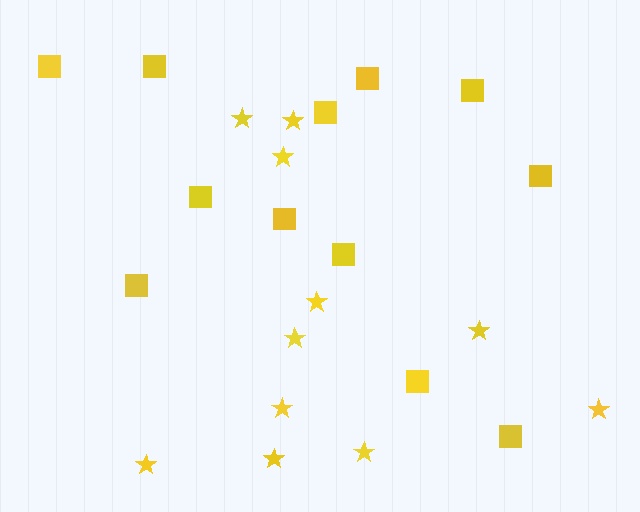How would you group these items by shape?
There are 2 groups: one group of squares (12) and one group of stars (11).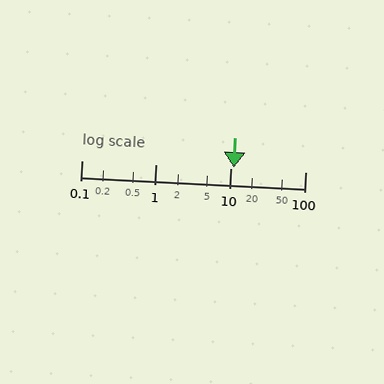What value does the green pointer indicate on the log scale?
The pointer indicates approximately 11.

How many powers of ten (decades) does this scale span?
The scale spans 3 decades, from 0.1 to 100.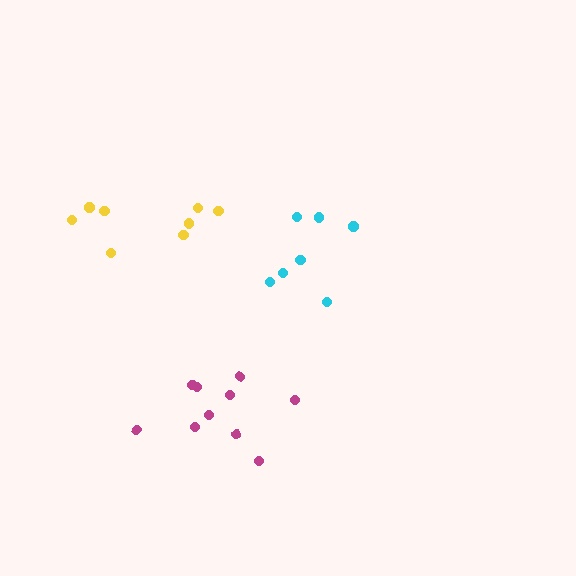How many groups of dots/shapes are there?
There are 3 groups.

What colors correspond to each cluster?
The clusters are colored: magenta, cyan, yellow.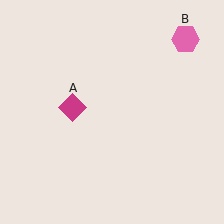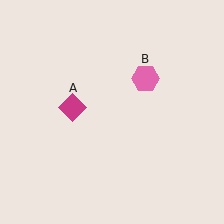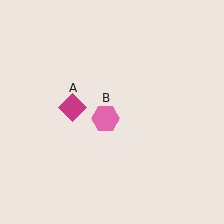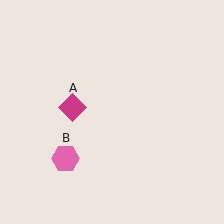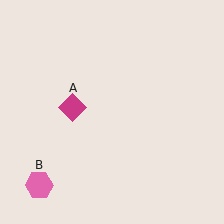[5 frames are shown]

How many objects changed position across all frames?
1 object changed position: pink hexagon (object B).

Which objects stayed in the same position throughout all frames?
Magenta diamond (object A) remained stationary.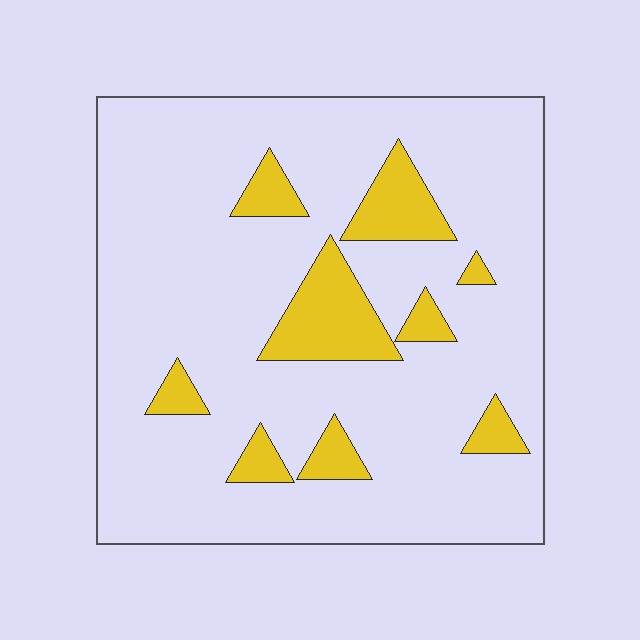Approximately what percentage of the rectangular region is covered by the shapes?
Approximately 15%.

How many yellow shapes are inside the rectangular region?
9.